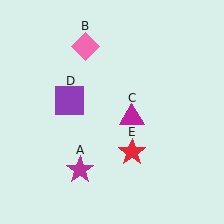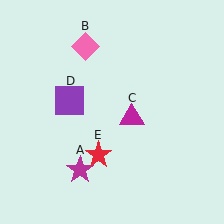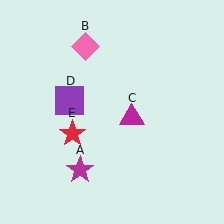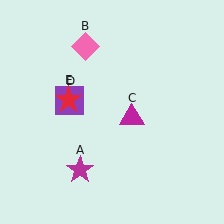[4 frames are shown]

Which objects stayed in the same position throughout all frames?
Magenta star (object A) and pink diamond (object B) and magenta triangle (object C) and purple square (object D) remained stationary.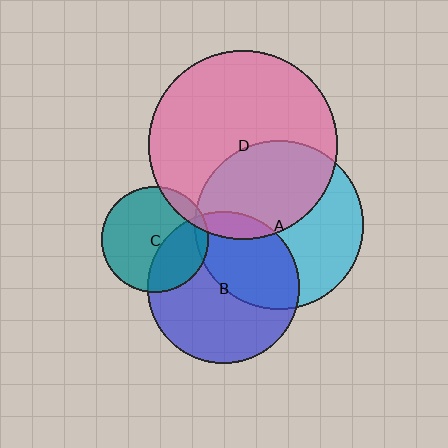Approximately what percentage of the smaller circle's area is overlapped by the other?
Approximately 35%.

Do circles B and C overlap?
Yes.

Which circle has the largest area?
Circle D (pink).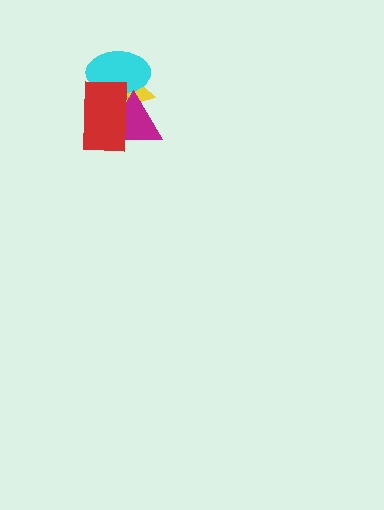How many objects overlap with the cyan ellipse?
3 objects overlap with the cyan ellipse.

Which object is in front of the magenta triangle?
The red rectangle is in front of the magenta triangle.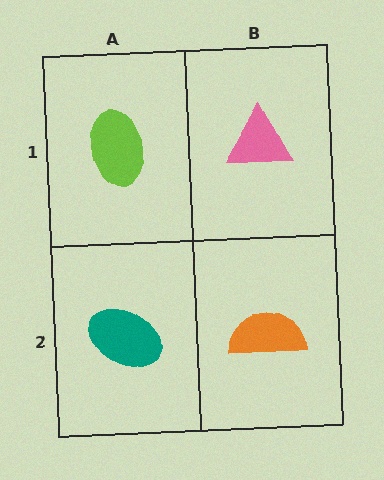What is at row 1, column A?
A lime ellipse.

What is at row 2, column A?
A teal ellipse.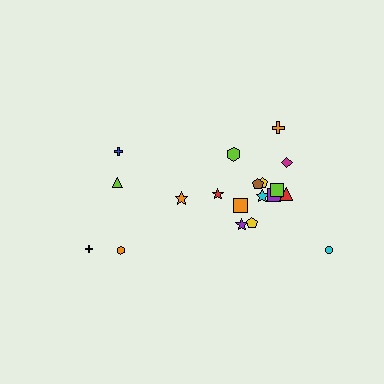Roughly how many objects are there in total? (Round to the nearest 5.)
Roughly 20 objects in total.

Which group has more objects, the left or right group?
The right group.